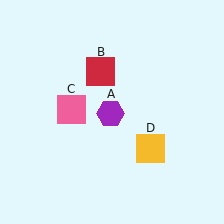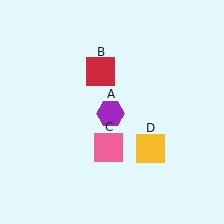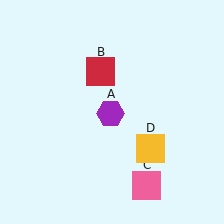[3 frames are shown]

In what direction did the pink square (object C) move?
The pink square (object C) moved down and to the right.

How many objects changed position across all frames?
1 object changed position: pink square (object C).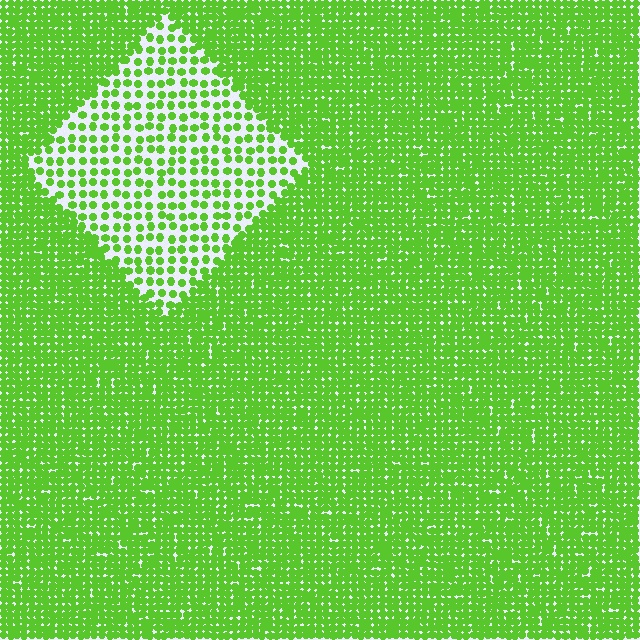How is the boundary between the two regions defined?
The boundary is defined by a change in element density (approximately 2.5x ratio). All elements are the same color, size, and shape.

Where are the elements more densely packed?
The elements are more densely packed outside the diamond boundary.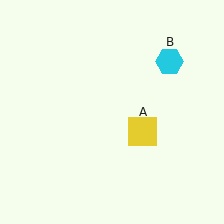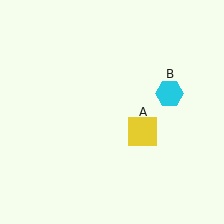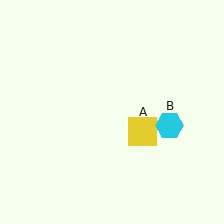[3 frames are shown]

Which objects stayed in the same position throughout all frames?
Yellow square (object A) remained stationary.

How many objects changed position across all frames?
1 object changed position: cyan hexagon (object B).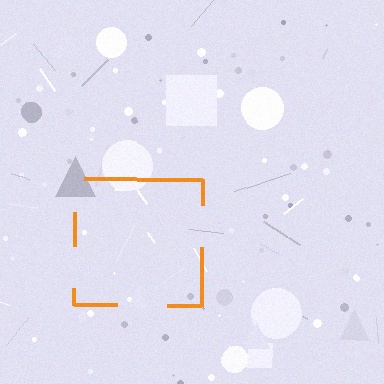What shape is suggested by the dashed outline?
The dashed outline suggests a square.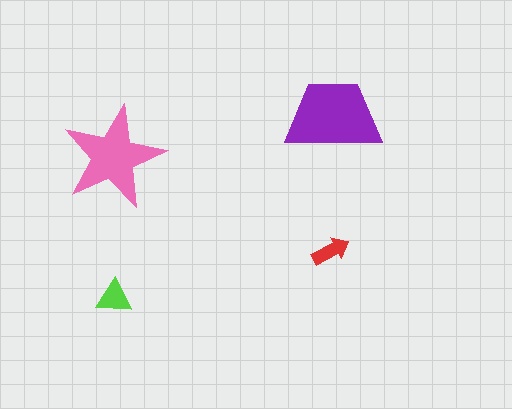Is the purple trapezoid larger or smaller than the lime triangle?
Larger.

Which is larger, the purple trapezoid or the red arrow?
The purple trapezoid.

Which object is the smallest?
The red arrow.